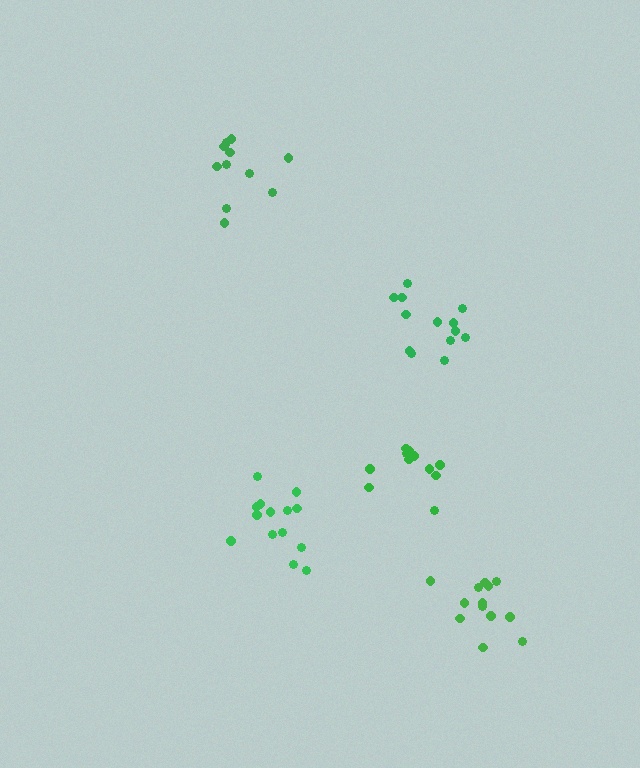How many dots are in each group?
Group 1: 13 dots, Group 2: 11 dots, Group 3: 14 dots, Group 4: 13 dots, Group 5: 11 dots (62 total).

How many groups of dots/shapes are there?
There are 5 groups.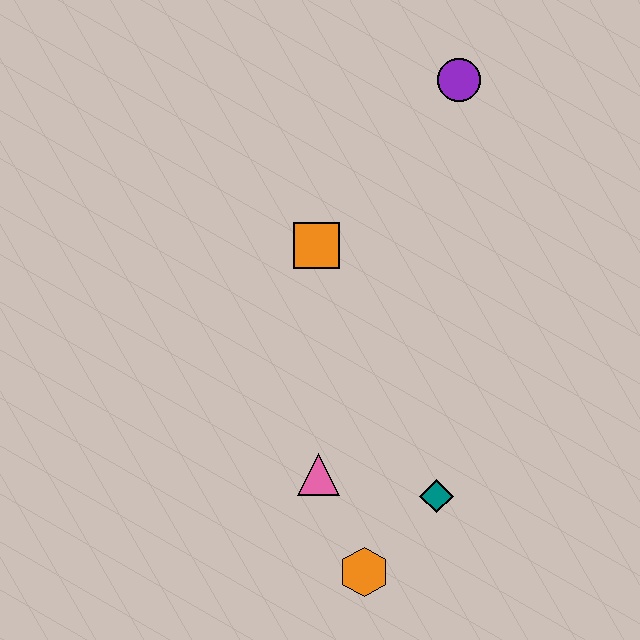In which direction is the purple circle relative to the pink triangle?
The purple circle is above the pink triangle.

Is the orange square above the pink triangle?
Yes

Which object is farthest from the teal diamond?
The purple circle is farthest from the teal diamond.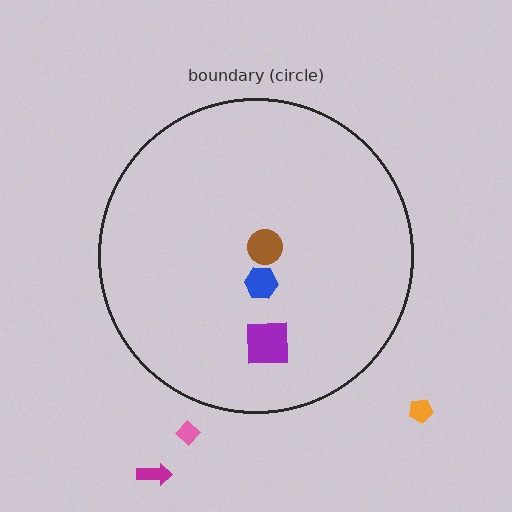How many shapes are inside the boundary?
3 inside, 3 outside.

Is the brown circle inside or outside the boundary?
Inside.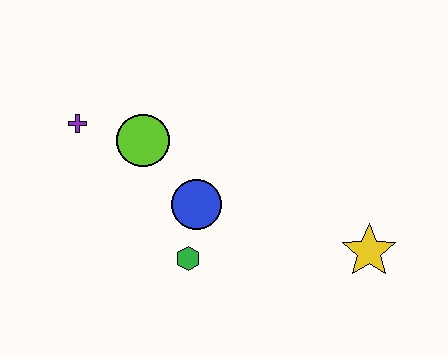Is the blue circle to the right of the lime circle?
Yes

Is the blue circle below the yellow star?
No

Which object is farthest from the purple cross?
The yellow star is farthest from the purple cross.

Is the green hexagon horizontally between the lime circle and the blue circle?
Yes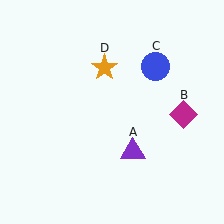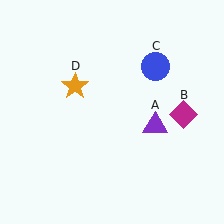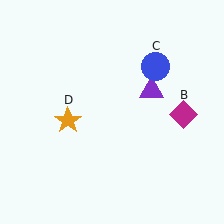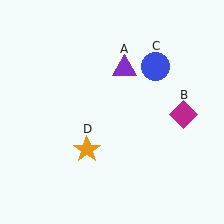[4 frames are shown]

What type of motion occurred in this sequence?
The purple triangle (object A), orange star (object D) rotated counterclockwise around the center of the scene.